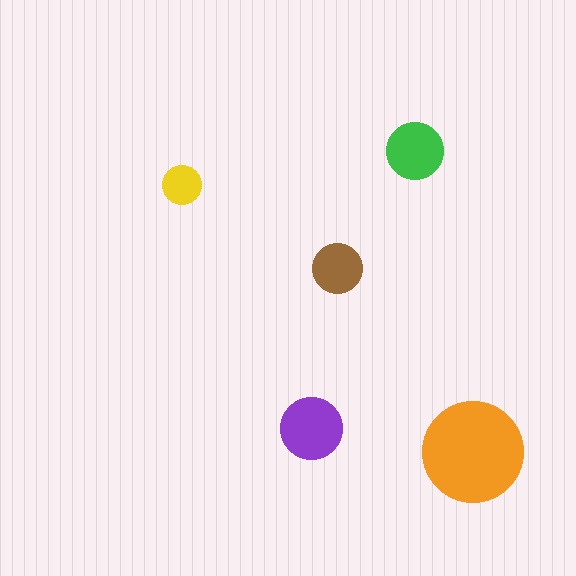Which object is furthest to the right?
The orange circle is rightmost.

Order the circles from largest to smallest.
the orange one, the purple one, the green one, the brown one, the yellow one.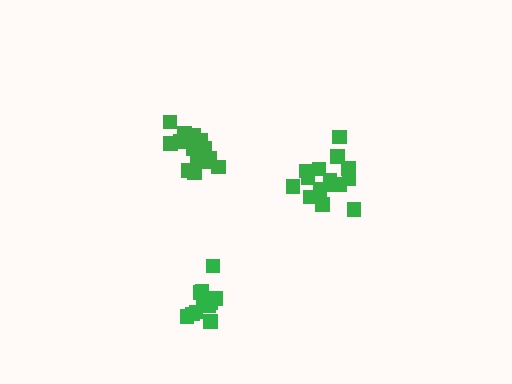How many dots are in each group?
Group 1: 11 dots, Group 2: 16 dots, Group 3: 15 dots (42 total).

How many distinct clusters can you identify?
There are 3 distinct clusters.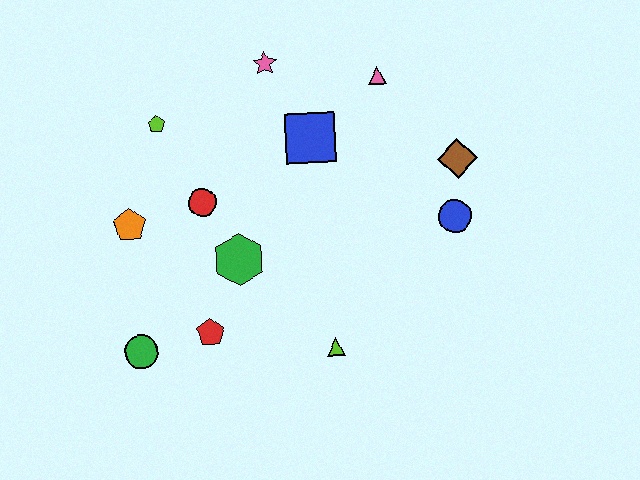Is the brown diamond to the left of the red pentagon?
No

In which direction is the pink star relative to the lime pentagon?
The pink star is to the right of the lime pentagon.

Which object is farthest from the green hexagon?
The brown diamond is farthest from the green hexagon.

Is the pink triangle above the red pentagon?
Yes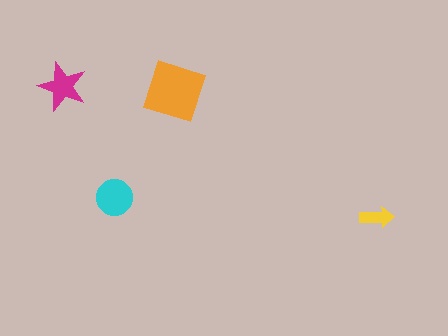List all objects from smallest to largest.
The yellow arrow, the magenta star, the cyan circle, the orange diamond.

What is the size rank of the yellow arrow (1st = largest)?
4th.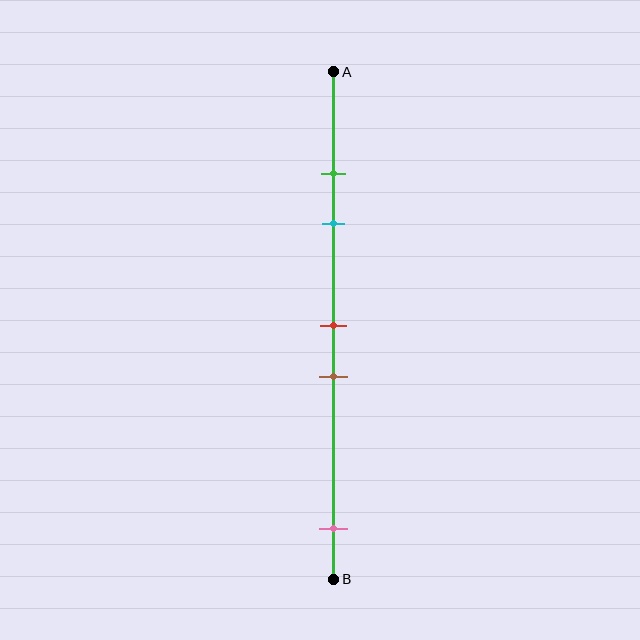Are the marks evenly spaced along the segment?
No, the marks are not evenly spaced.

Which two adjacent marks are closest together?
The green and cyan marks are the closest adjacent pair.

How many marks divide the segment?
There are 5 marks dividing the segment.